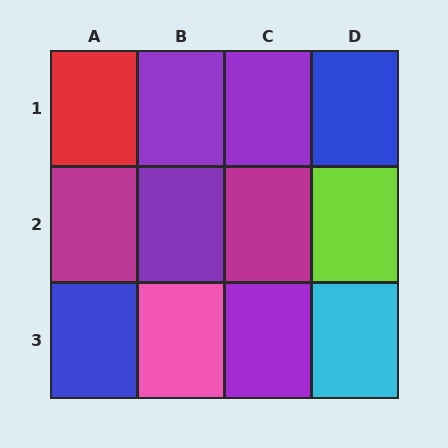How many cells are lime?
1 cell is lime.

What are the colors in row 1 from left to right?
Red, purple, purple, blue.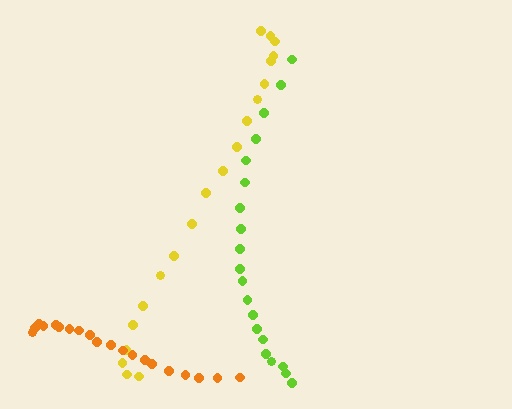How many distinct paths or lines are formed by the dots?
There are 3 distinct paths.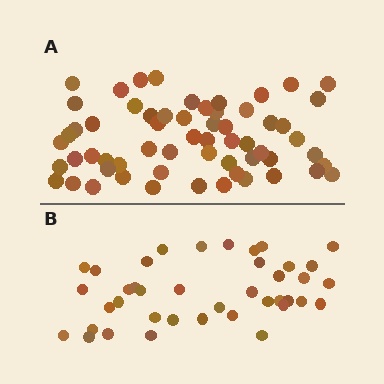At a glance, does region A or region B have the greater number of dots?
Region A (the top region) has more dots.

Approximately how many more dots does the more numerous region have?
Region A has approximately 20 more dots than region B.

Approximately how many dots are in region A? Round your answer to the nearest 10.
About 60 dots.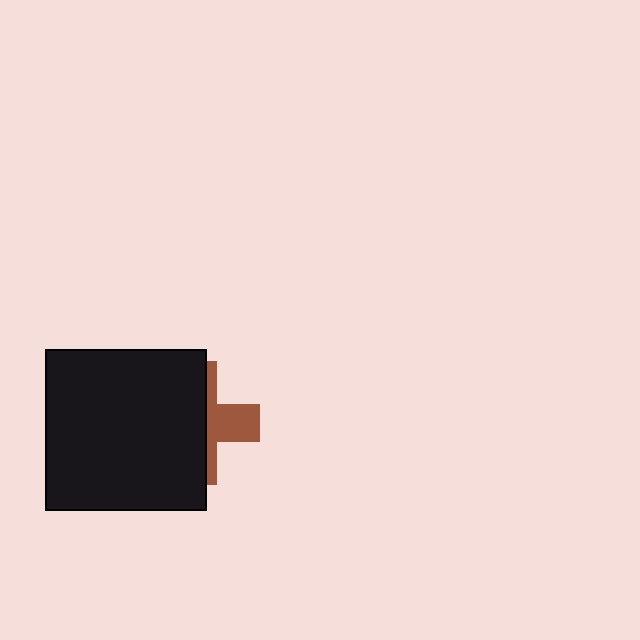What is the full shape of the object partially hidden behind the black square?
The partially hidden object is a brown cross.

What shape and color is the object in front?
The object in front is a black square.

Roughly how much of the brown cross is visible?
A small part of it is visible (roughly 36%).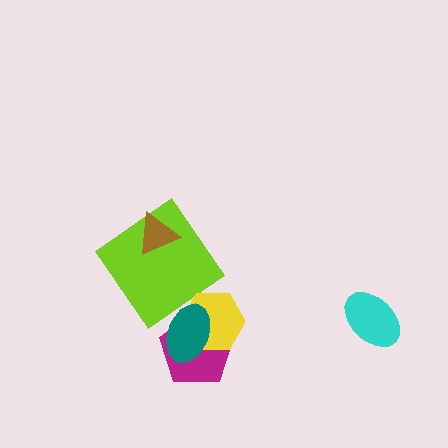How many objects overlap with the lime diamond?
1 object overlaps with the lime diamond.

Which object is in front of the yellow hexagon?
The teal ellipse is in front of the yellow hexagon.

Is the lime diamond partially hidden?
Yes, it is partially covered by another shape.